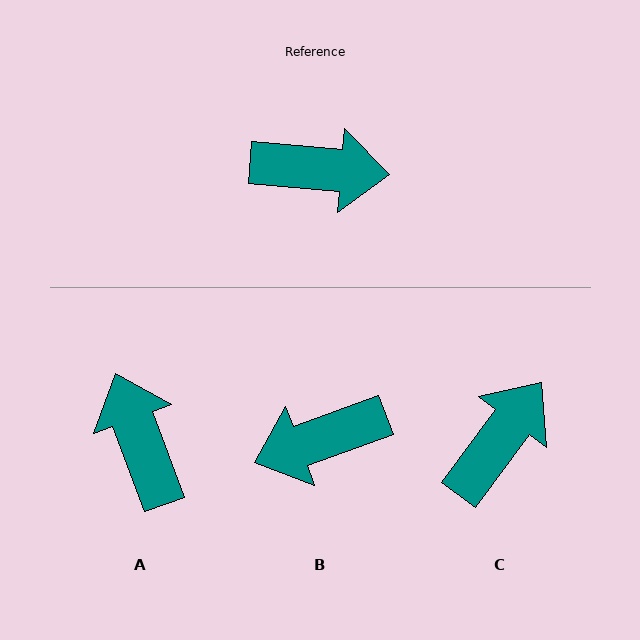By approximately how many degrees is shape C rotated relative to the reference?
Approximately 58 degrees counter-clockwise.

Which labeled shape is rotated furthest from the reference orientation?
B, about 155 degrees away.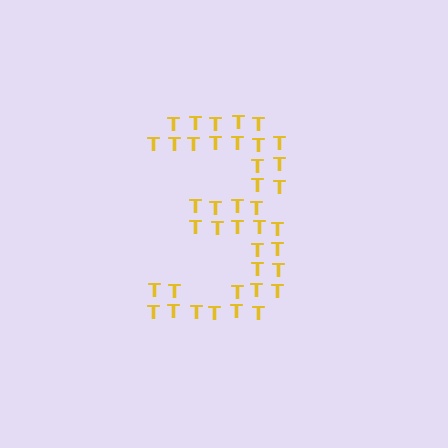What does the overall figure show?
The overall figure shows the digit 3.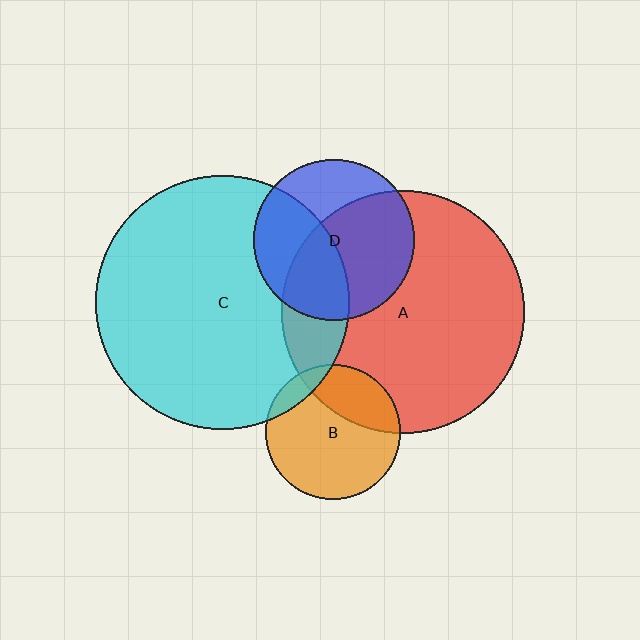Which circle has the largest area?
Circle C (cyan).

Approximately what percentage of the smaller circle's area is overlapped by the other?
Approximately 30%.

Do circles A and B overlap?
Yes.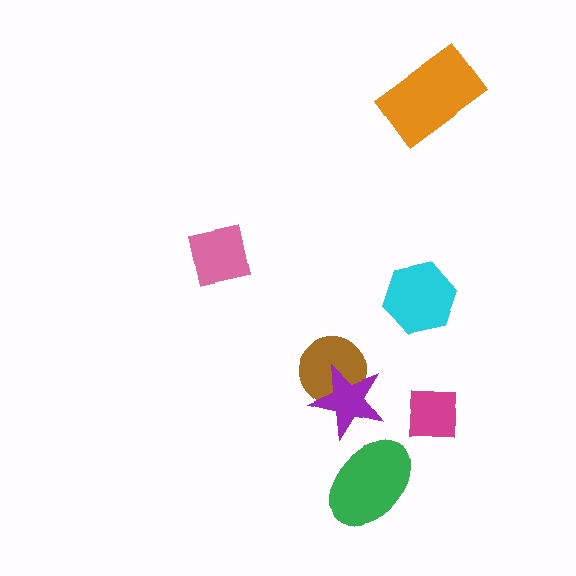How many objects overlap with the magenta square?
0 objects overlap with the magenta square.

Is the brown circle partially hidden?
Yes, it is partially covered by another shape.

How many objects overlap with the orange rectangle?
0 objects overlap with the orange rectangle.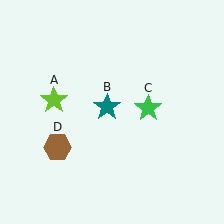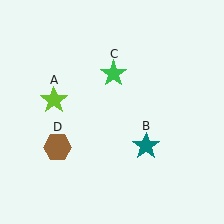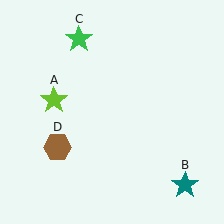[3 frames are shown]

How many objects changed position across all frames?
2 objects changed position: teal star (object B), green star (object C).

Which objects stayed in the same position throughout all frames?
Lime star (object A) and brown hexagon (object D) remained stationary.